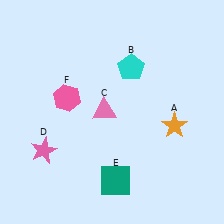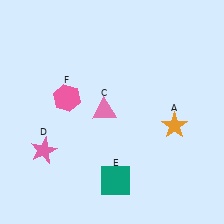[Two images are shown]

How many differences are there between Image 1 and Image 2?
There is 1 difference between the two images.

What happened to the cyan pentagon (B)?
The cyan pentagon (B) was removed in Image 2. It was in the top-right area of Image 1.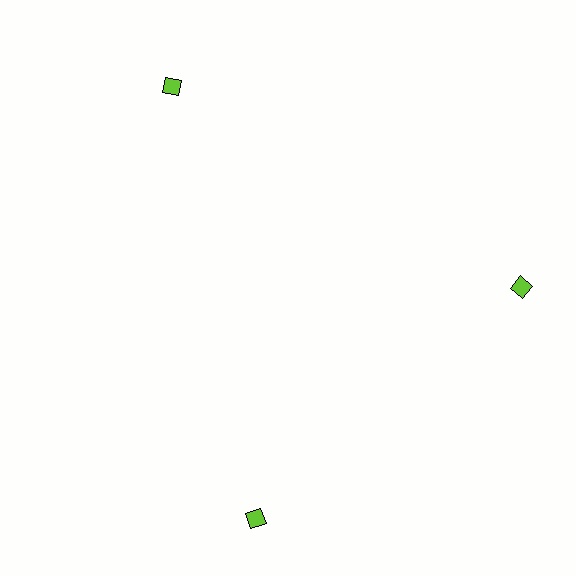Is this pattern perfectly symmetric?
No. The 3 lime diamonds are arranged in a ring, but one element near the 7 o'clock position is rotated out of alignment along the ring, breaking the 3-fold rotational symmetry.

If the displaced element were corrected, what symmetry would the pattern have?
It would have 3-fold rotational symmetry — the pattern would map onto itself every 120 degrees.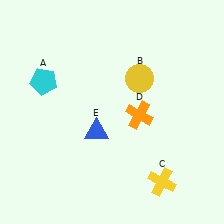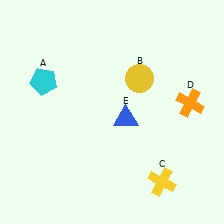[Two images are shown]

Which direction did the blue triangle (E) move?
The blue triangle (E) moved right.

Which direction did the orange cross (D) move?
The orange cross (D) moved right.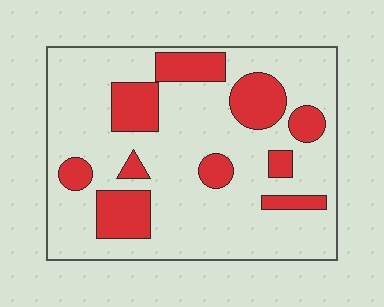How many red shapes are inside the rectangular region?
10.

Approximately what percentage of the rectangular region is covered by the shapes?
Approximately 25%.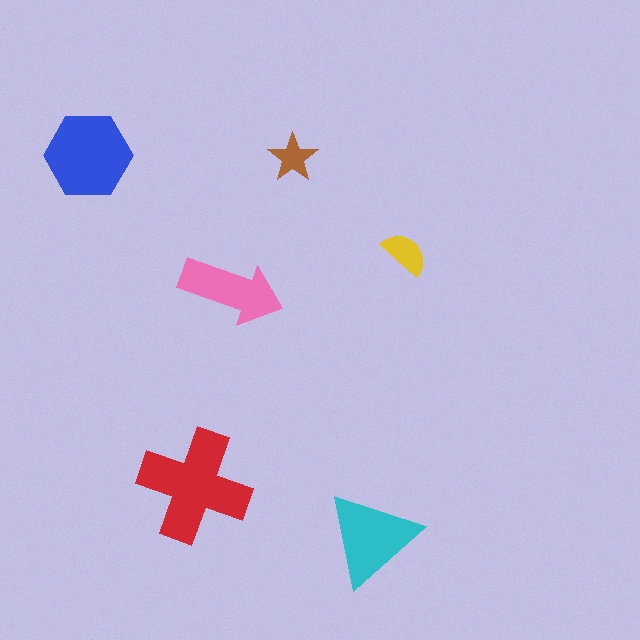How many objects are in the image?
There are 6 objects in the image.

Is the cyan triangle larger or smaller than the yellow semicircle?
Larger.